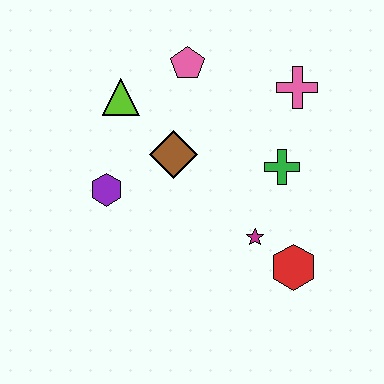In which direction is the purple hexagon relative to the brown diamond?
The purple hexagon is to the left of the brown diamond.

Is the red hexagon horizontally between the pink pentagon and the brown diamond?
No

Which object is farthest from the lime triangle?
The red hexagon is farthest from the lime triangle.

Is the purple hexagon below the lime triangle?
Yes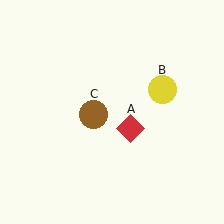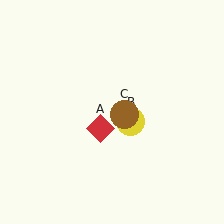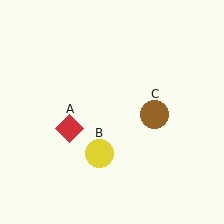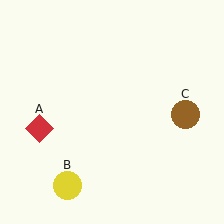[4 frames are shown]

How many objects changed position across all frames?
3 objects changed position: red diamond (object A), yellow circle (object B), brown circle (object C).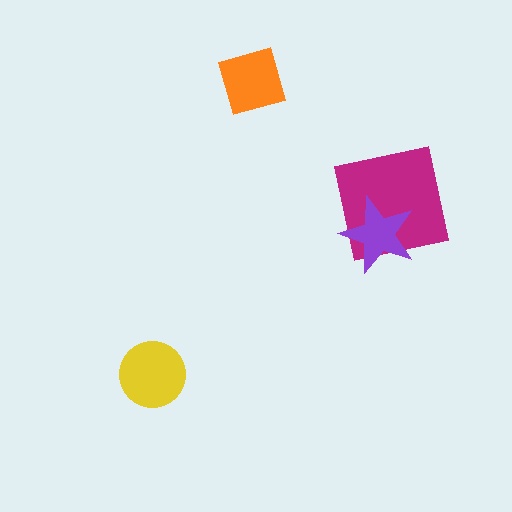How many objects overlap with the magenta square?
1 object overlaps with the magenta square.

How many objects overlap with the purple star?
1 object overlaps with the purple star.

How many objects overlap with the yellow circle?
0 objects overlap with the yellow circle.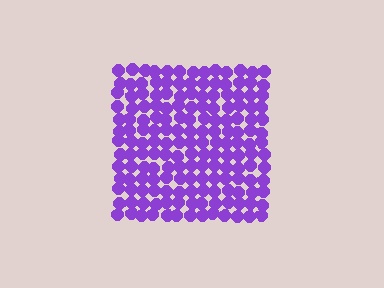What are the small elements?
The small elements are circles.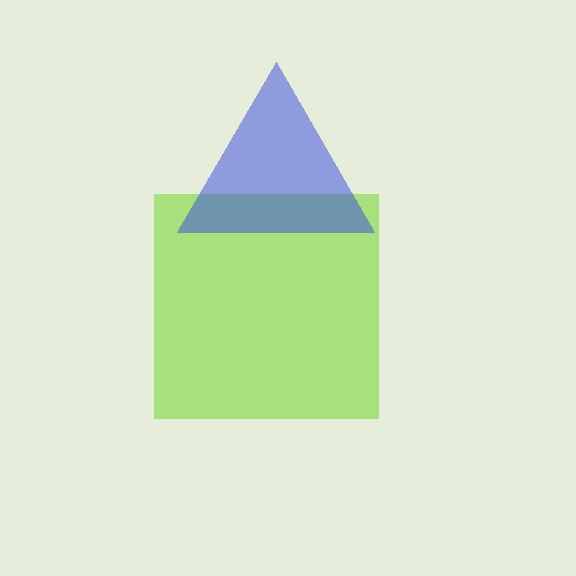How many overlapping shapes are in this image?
There are 2 overlapping shapes in the image.